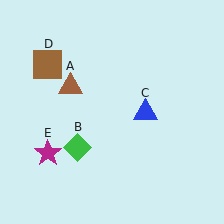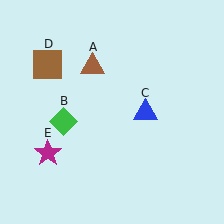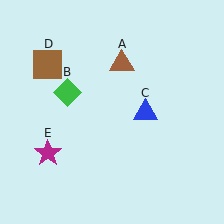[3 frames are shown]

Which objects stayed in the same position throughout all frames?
Blue triangle (object C) and brown square (object D) and magenta star (object E) remained stationary.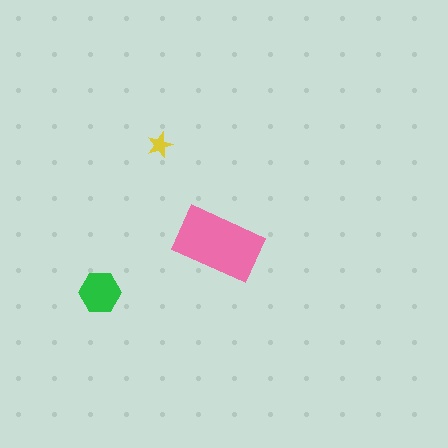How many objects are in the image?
There are 3 objects in the image.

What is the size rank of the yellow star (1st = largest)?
3rd.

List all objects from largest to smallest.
The pink rectangle, the green hexagon, the yellow star.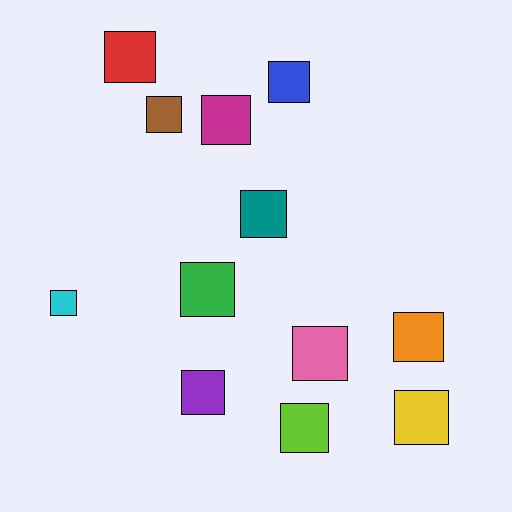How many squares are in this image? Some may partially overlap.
There are 12 squares.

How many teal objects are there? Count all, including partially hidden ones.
There is 1 teal object.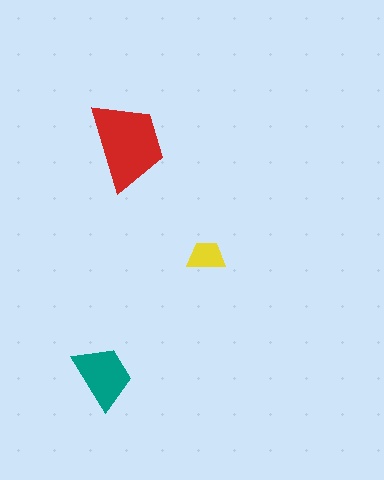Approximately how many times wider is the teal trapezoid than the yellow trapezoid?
About 1.5 times wider.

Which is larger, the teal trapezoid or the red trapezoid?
The red one.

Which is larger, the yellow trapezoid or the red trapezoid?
The red one.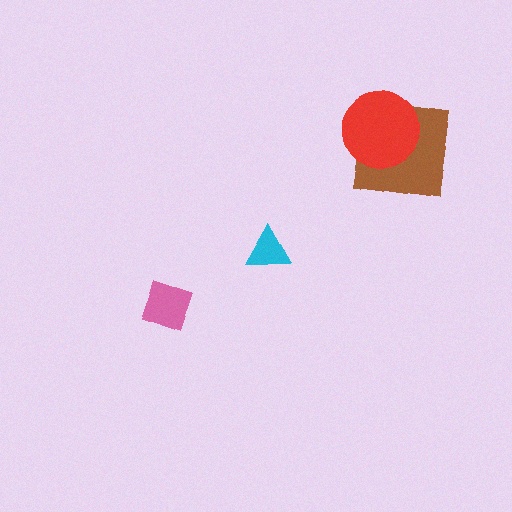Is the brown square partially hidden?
Yes, it is partially covered by another shape.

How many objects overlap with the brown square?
1 object overlaps with the brown square.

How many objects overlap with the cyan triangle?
0 objects overlap with the cyan triangle.